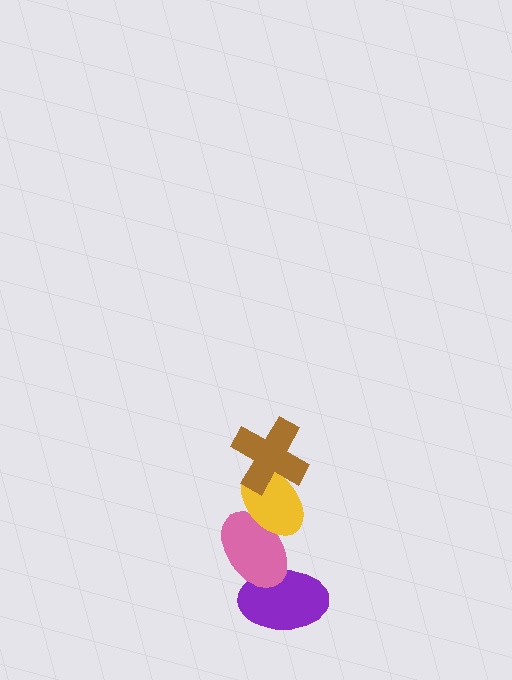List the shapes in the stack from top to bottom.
From top to bottom: the brown cross, the yellow ellipse, the pink ellipse, the purple ellipse.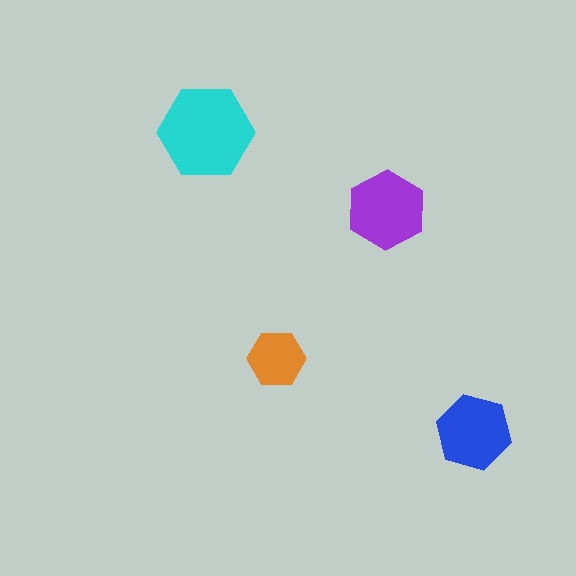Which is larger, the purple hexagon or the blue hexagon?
The purple one.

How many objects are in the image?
There are 4 objects in the image.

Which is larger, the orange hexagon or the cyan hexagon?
The cyan one.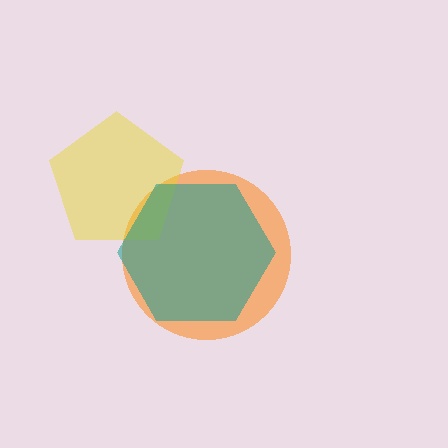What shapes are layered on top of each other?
The layered shapes are: an orange circle, a yellow pentagon, a teal hexagon.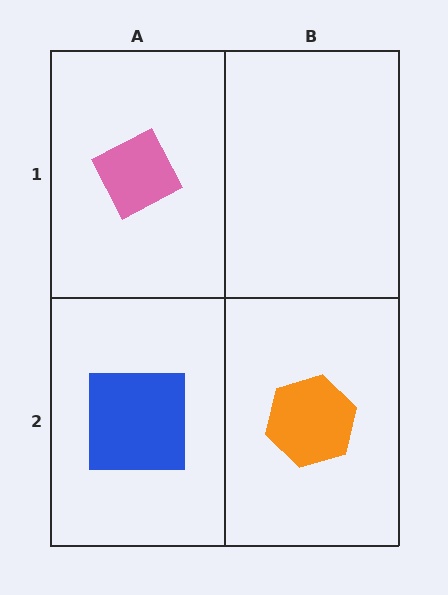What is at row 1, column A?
A pink diamond.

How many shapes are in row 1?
1 shape.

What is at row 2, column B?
An orange hexagon.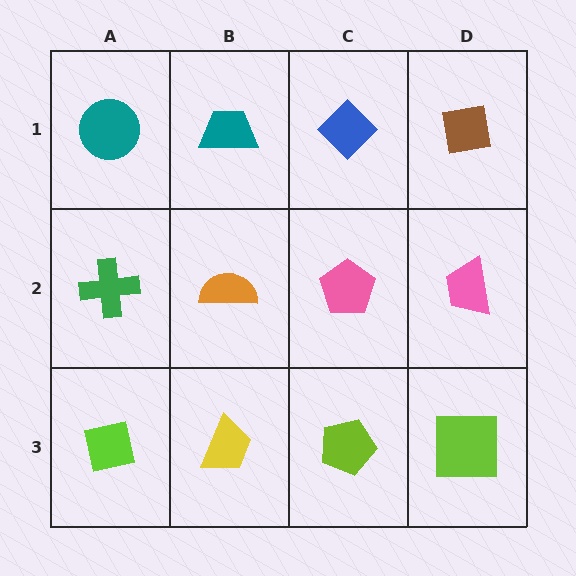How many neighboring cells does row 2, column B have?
4.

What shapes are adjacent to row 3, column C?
A pink pentagon (row 2, column C), a yellow trapezoid (row 3, column B), a lime square (row 3, column D).